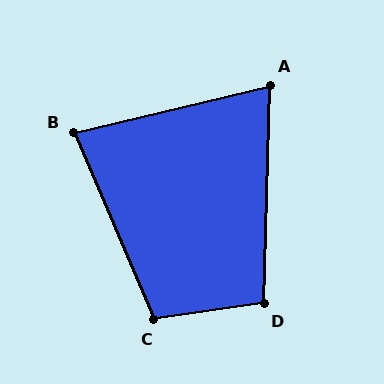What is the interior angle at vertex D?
Approximately 100 degrees (obtuse).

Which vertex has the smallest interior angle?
A, at approximately 75 degrees.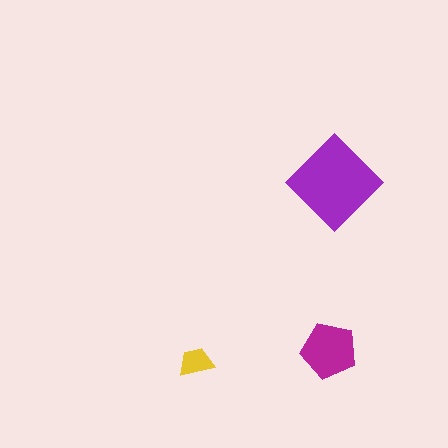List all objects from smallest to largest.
The yellow trapezoid, the magenta pentagon, the purple diamond.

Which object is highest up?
The purple diamond is topmost.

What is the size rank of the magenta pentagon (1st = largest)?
2nd.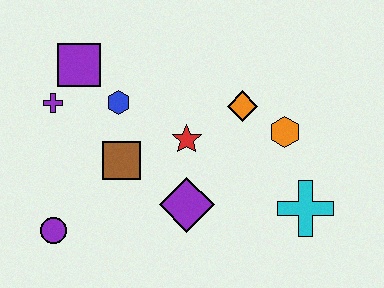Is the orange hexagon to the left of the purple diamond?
No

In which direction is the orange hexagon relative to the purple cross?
The orange hexagon is to the right of the purple cross.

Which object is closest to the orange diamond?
The orange hexagon is closest to the orange diamond.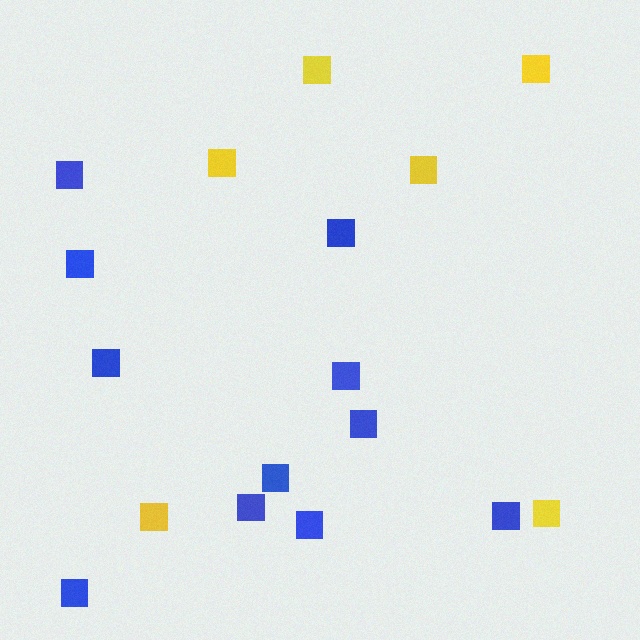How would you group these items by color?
There are 2 groups: one group of blue squares (11) and one group of yellow squares (6).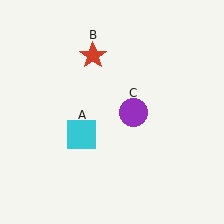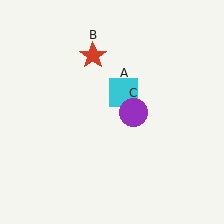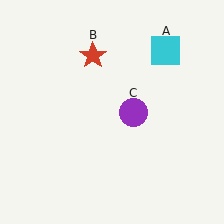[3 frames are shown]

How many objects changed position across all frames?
1 object changed position: cyan square (object A).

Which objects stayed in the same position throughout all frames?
Red star (object B) and purple circle (object C) remained stationary.